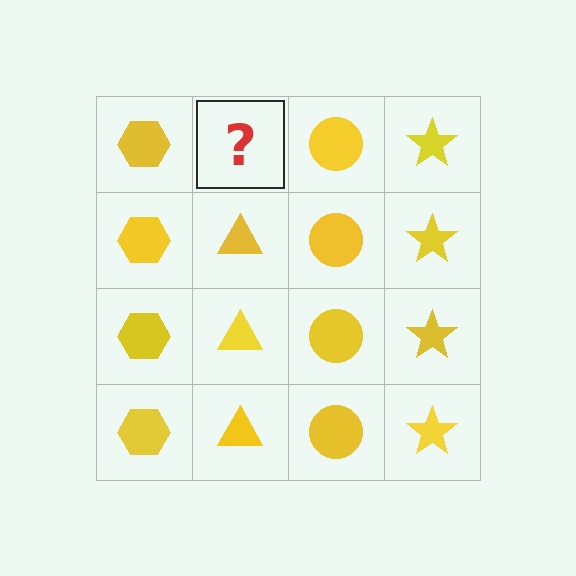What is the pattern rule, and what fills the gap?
The rule is that each column has a consistent shape. The gap should be filled with a yellow triangle.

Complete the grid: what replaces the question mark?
The question mark should be replaced with a yellow triangle.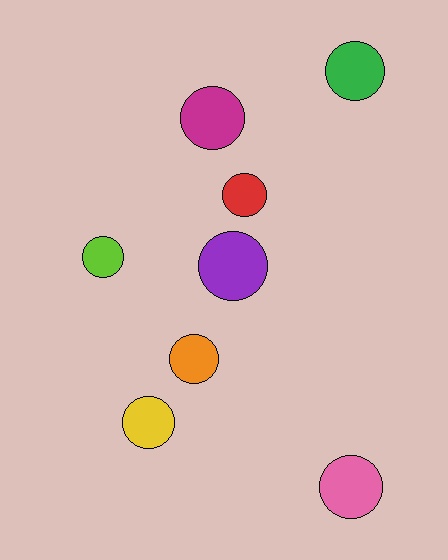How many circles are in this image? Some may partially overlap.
There are 8 circles.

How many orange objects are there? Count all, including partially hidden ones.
There is 1 orange object.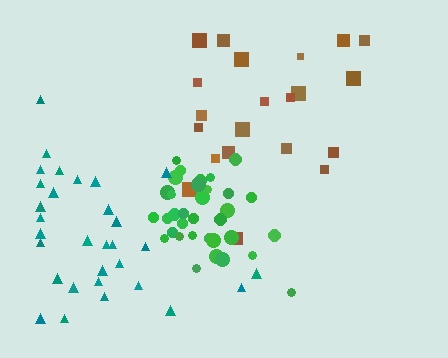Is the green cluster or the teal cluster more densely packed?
Green.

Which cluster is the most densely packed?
Green.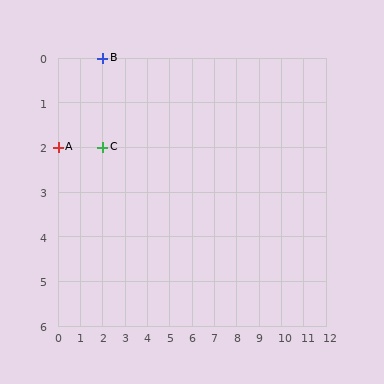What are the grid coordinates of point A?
Point A is at grid coordinates (0, 2).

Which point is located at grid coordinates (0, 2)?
Point A is at (0, 2).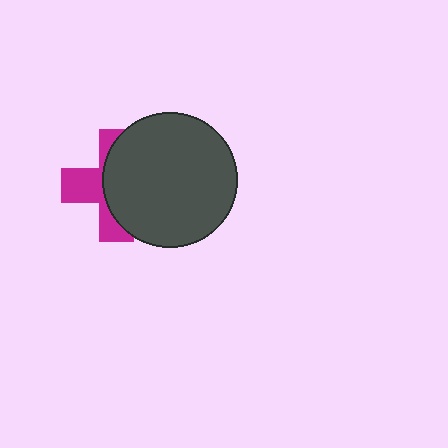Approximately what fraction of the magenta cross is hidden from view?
Roughly 60% of the magenta cross is hidden behind the dark gray circle.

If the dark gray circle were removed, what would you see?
You would see the complete magenta cross.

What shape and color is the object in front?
The object in front is a dark gray circle.